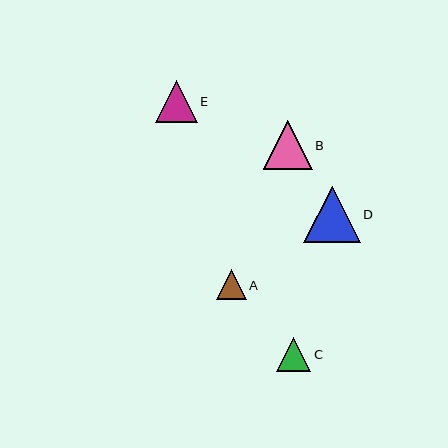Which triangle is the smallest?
Triangle A is the smallest with a size of approximately 30 pixels.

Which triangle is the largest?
Triangle D is the largest with a size of approximately 57 pixels.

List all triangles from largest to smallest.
From largest to smallest: D, B, E, C, A.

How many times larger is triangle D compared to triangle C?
Triangle D is approximately 1.7 times the size of triangle C.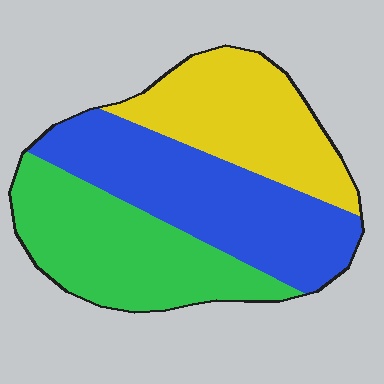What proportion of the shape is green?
Green covers around 35% of the shape.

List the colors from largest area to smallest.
From largest to smallest: blue, green, yellow.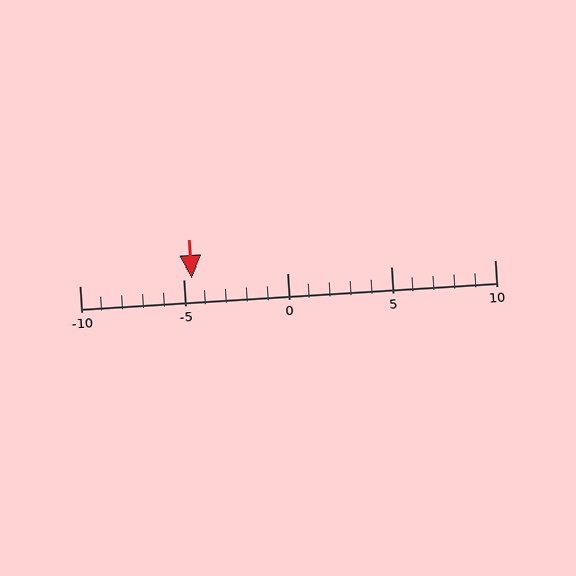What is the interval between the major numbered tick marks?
The major tick marks are spaced 5 units apart.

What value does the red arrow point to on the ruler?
The red arrow points to approximately -5.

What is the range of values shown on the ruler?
The ruler shows values from -10 to 10.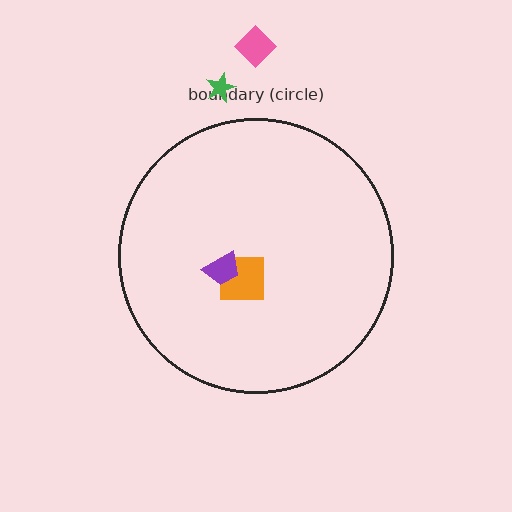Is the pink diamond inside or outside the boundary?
Outside.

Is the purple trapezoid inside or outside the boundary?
Inside.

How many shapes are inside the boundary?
2 inside, 2 outside.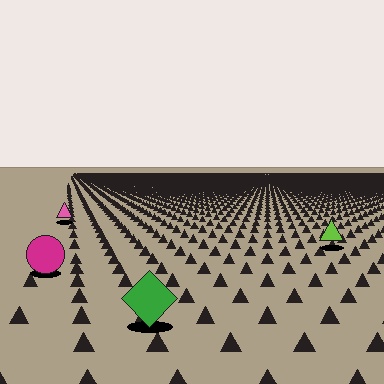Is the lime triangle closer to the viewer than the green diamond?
No. The green diamond is closer — you can tell from the texture gradient: the ground texture is coarser near it.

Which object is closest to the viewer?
The green diamond is closest. The texture marks near it are larger and more spread out.